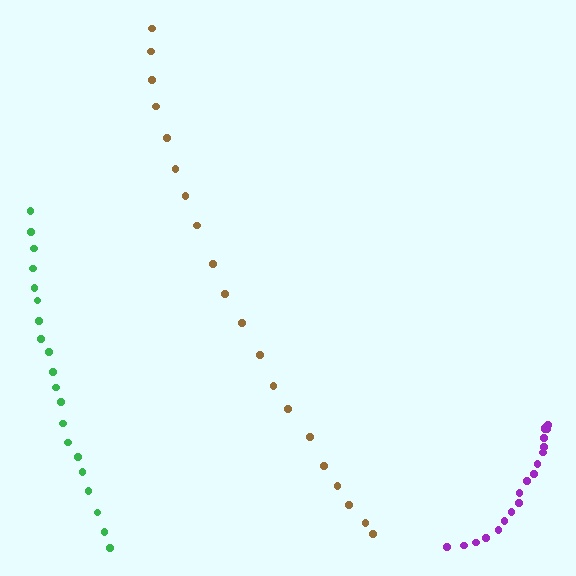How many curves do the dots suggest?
There are 3 distinct paths.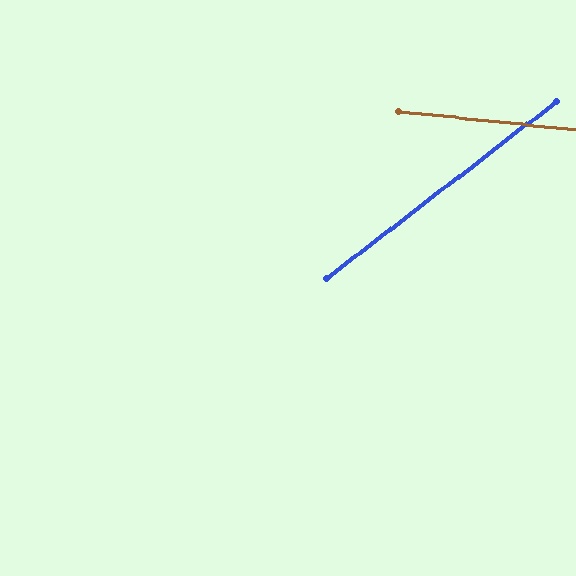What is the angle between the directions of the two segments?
Approximately 43 degrees.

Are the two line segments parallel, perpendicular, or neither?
Neither parallel nor perpendicular — they differ by about 43°.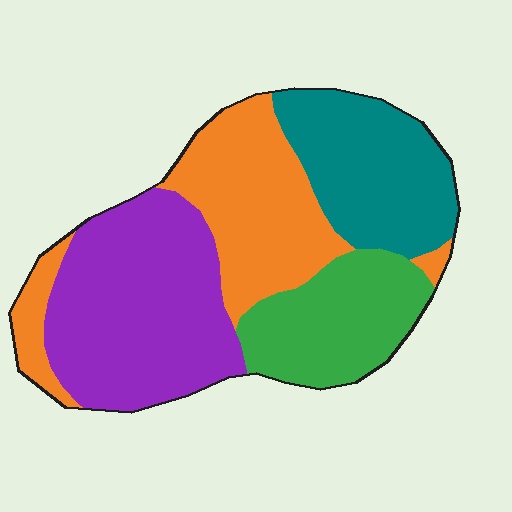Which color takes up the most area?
Purple, at roughly 35%.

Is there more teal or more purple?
Purple.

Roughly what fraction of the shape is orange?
Orange covers 27% of the shape.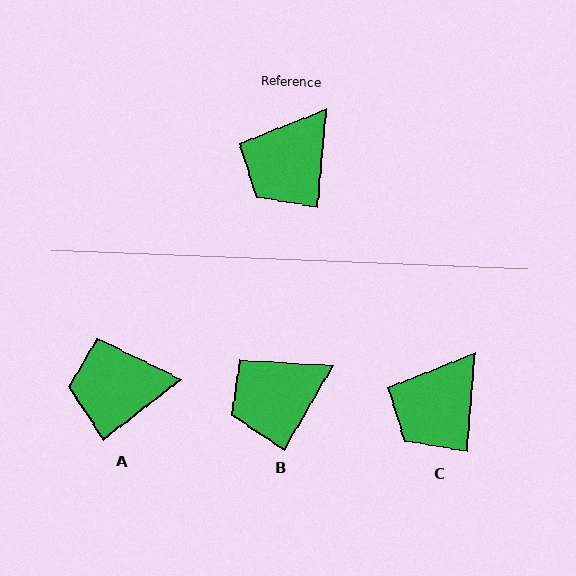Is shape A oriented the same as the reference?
No, it is off by about 48 degrees.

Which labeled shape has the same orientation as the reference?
C.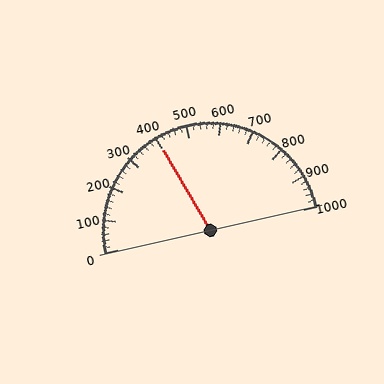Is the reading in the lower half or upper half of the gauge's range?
The reading is in the lower half of the range (0 to 1000).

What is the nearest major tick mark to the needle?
The nearest major tick mark is 400.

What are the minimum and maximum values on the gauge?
The gauge ranges from 0 to 1000.